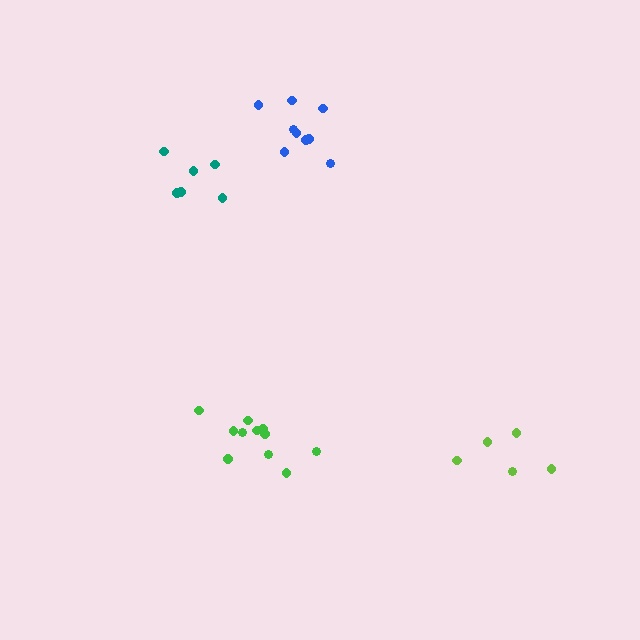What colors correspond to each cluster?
The clusters are colored: teal, green, blue, lime.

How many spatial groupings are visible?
There are 4 spatial groupings.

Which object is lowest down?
The lime cluster is bottommost.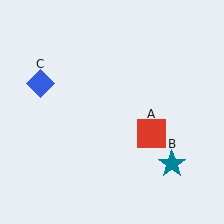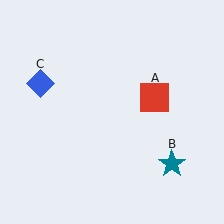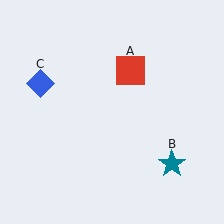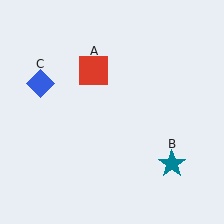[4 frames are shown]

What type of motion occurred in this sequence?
The red square (object A) rotated counterclockwise around the center of the scene.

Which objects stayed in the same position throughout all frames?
Teal star (object B) and blue diamond (object C) remained stationary.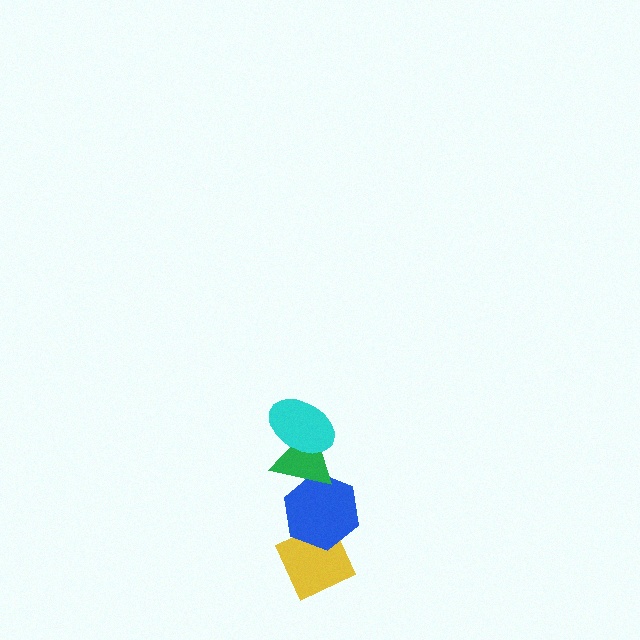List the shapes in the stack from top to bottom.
From top to bottom: the cyan ellipse, the green triangle, the blue hexagon, the yellow diamond.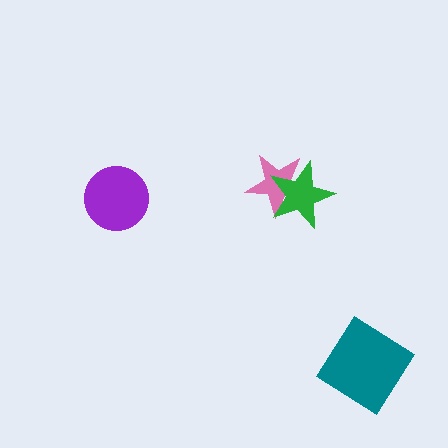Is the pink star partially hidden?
Yes, it is partially covered by another shape.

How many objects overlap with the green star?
1 object overlaps with the green star.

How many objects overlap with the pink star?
1 object overlaps with the pink star.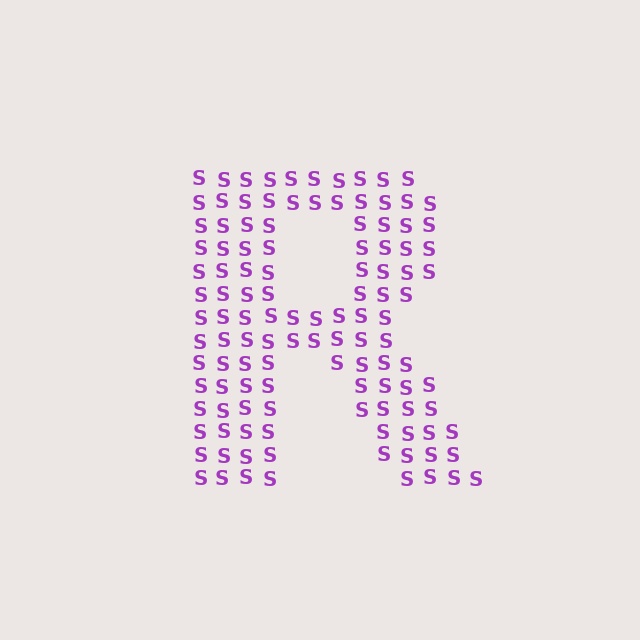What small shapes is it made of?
It is made of small letter S's.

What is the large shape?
The large shape is the letter R.